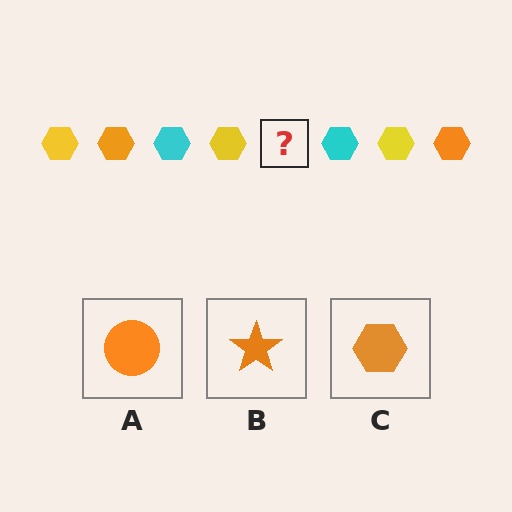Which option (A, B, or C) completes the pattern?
C.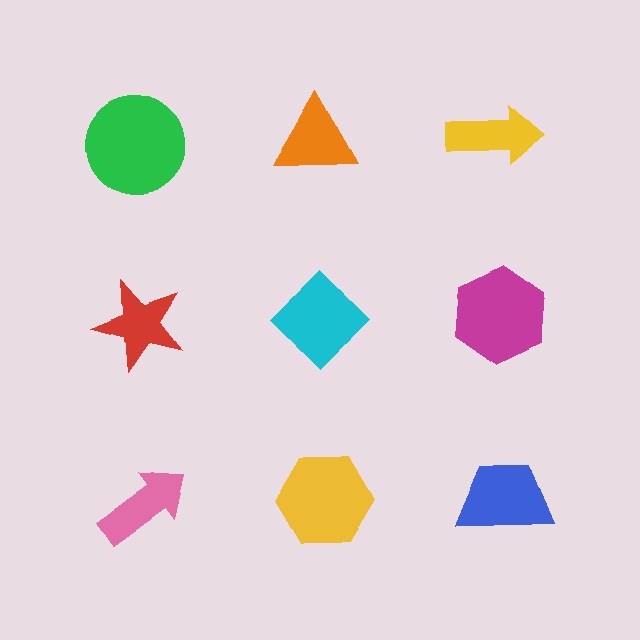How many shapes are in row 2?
3 shapes.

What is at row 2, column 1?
A red star.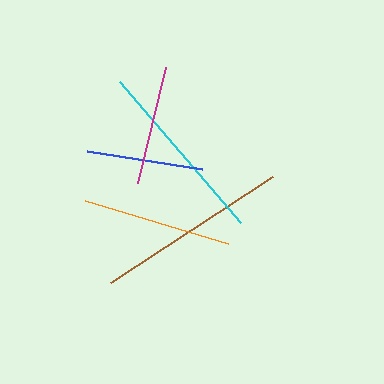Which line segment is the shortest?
The blue line is the shortest at approximately 116 pixels.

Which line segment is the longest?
The brown line is the longest at approximately 194 pixels.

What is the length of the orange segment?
The orange segment is approximately 150 pixels long.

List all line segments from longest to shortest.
From longest to shortest: brown, cyan, orange, magenta, blue.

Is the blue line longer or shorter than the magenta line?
The magenta line is longer than the blue line.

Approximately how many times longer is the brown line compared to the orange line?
The brown line is approximately 1.3 times the length of the orange line.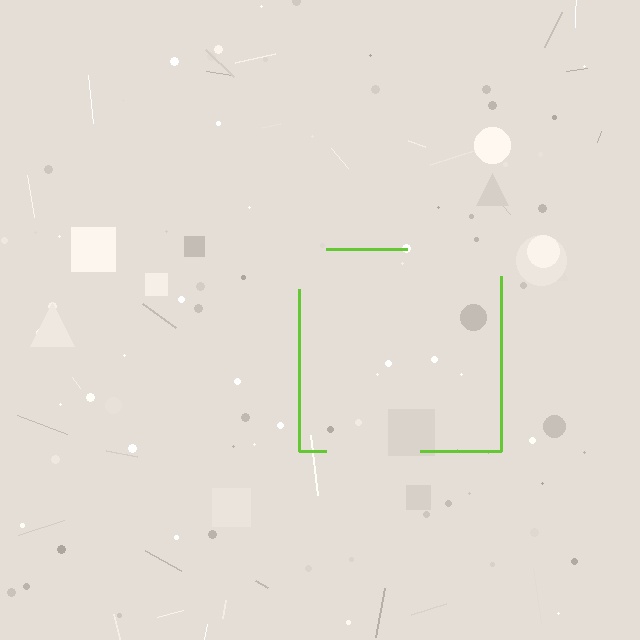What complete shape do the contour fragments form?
The contour fragments form a square.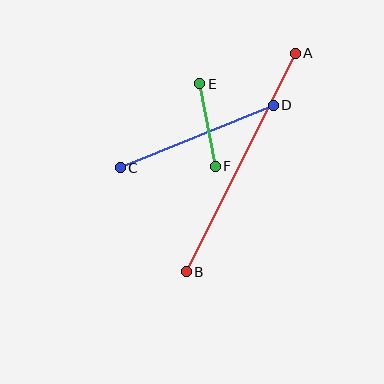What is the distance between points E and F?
The distance is approximately 84 pixels.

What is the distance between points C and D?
The distance is approximately 165 pixels.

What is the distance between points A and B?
The distance is approximately 244 pixels.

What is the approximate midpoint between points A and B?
The midpoint is at approximately (241, 162) pixels.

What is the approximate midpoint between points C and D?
The midpoint is at approximately (197, 136) pixels.